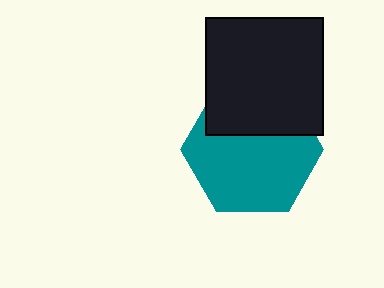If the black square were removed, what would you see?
You would see the complete teal hexagon.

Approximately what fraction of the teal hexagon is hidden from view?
Roughly 34% of the teal hexagon is hidden behind the black square.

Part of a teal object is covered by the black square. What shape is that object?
It is a hexagon.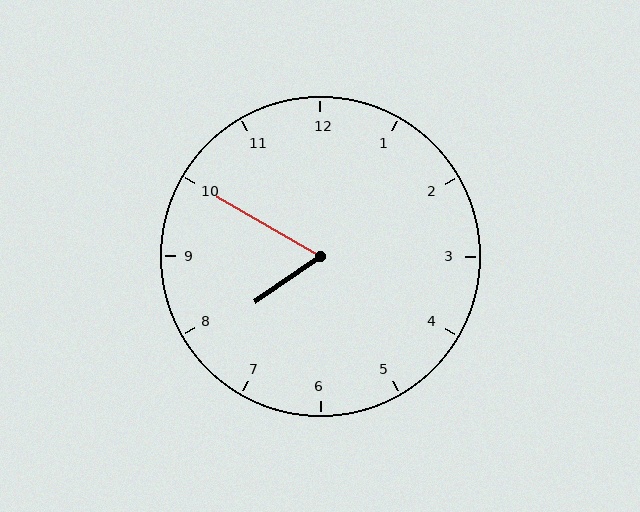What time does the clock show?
7:50.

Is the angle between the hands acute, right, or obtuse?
It is acute.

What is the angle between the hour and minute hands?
Approximately 65 degrees.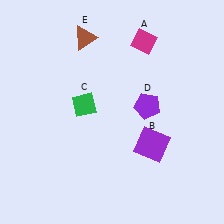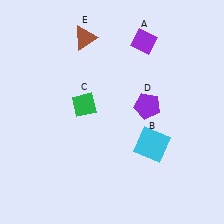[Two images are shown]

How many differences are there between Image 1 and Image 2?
There are 2 differences between the two images.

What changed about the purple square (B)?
In Image 1, B is purple. In Image 2, it changed to cyan.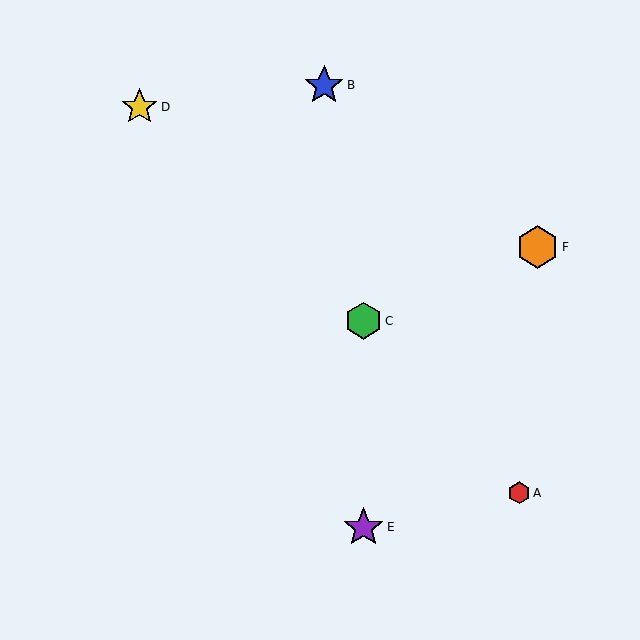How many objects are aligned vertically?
2 objects (C, E) are aligned vertically.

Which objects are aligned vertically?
Objects C, E are aligned vertically.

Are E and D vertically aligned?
No, E is at x≈364 and D is at x≈139.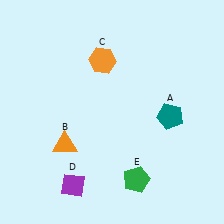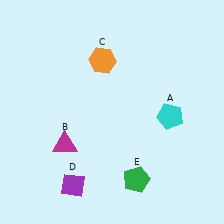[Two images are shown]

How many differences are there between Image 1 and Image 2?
There are 2 differences between the two images.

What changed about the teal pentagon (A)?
In Image 1, A is teal. In Image 2, it changed to cyan.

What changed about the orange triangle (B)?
In Image 1, B is orange. In Image 2, it changed to magenta.